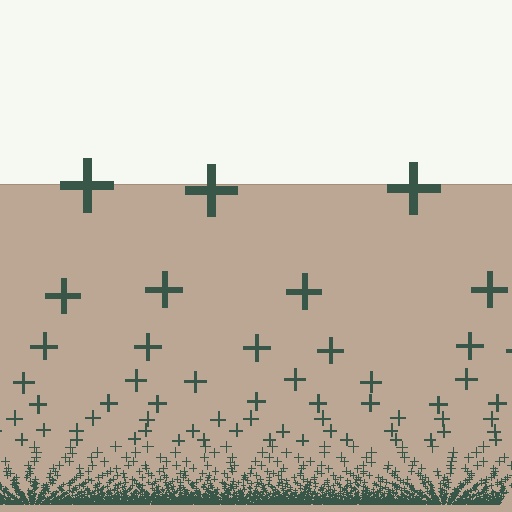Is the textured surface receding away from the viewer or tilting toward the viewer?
The surface appears to tilt toward the viewer. Texture elements get larger and sparser toward the top.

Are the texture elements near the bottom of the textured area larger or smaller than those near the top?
Smaller. The gradient is inverted — elements near the bottom are smaller and denser.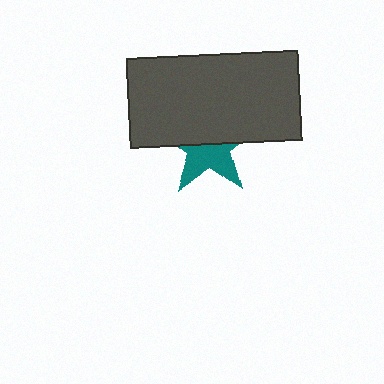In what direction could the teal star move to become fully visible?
The teal star could move down. That would shift it out from behind the dark gray rectangle entirely.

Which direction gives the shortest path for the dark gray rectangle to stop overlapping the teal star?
Moving up gives the shortest separation.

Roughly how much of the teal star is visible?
About half of it is visible (roughly 48%).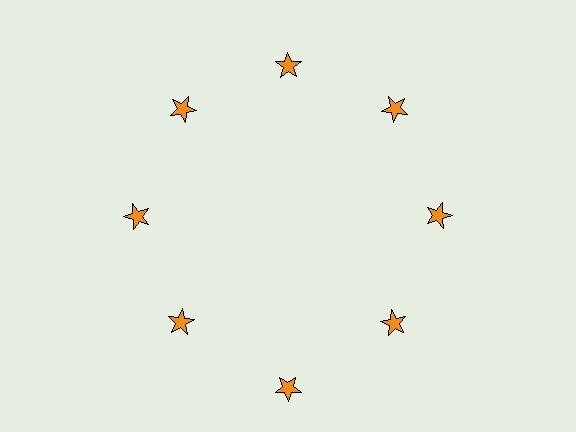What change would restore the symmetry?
The symmetry would be restored by moving it inward, back onto the ring so that all 8 stars sit at equal angles and equal distance from the center.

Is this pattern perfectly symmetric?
No. The 8 orange stars are arranged in a ring, but one element near the 6 o'clock position is pushed outward from the center, breaking the 8-fold rotational symmetry.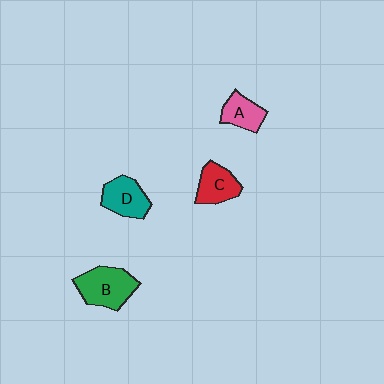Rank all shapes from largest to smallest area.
From largest to smallest: B (green), D (teal), C (red), A (pink).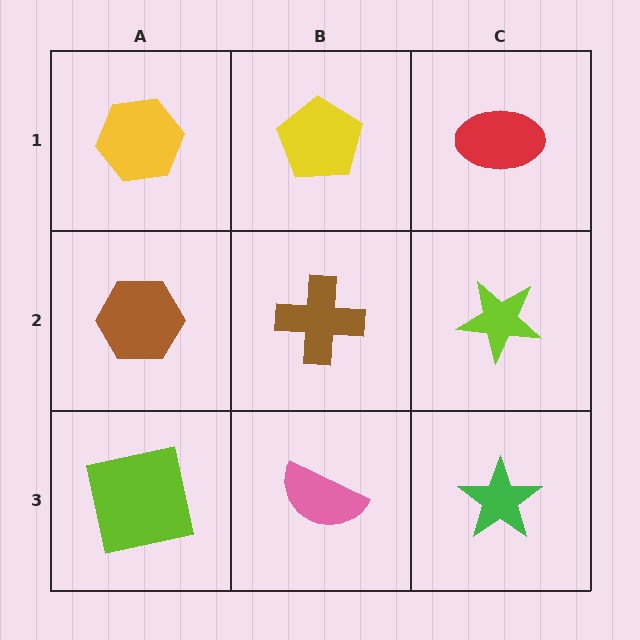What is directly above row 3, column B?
A brown cross.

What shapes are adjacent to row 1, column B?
A brown cross (row 2, column B), a yellow hexagon (row 1, column A), a red ellipse (row 1, column C).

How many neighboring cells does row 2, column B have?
4.